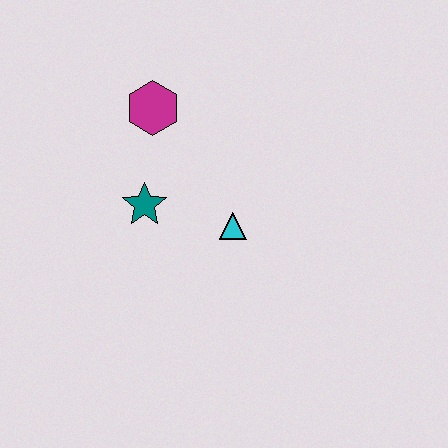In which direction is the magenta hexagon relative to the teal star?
The magenta hexagon is above the teal star.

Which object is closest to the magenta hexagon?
The teal star is closest to the magenta hexagon.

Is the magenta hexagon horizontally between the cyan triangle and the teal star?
Yes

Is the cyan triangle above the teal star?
No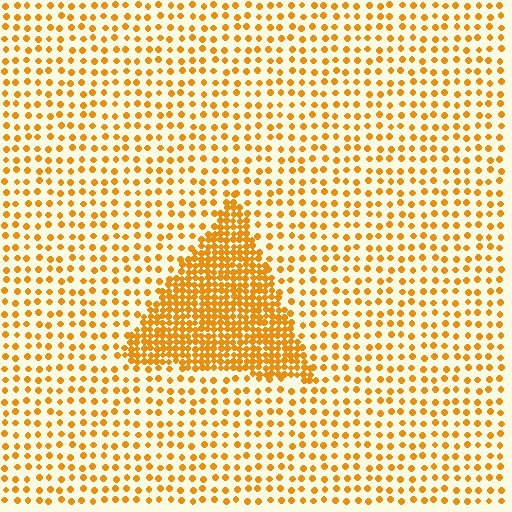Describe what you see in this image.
The image contains small orange elements arranged at two different densities. A triangle-shaped region is visible where the elements are more densely packed than the surrounding area.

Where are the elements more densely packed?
The elements are more densely packed inside the triangle boundary.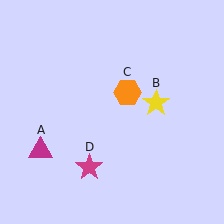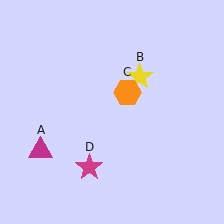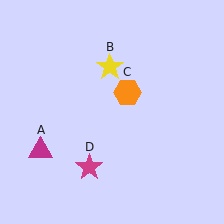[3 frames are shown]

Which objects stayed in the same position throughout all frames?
Magenta triangle (object A) and orange hexagon (object C) and magenta star (object D) remained stationary.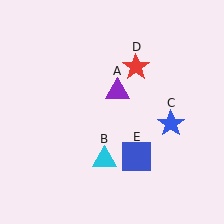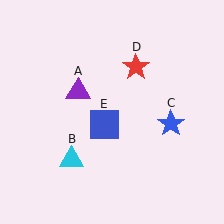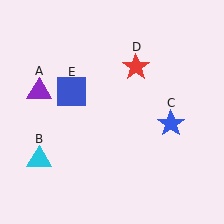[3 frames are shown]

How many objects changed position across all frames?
3 objects changed position: purple triangle (object A), cyan triangle (object B), blue square (object E).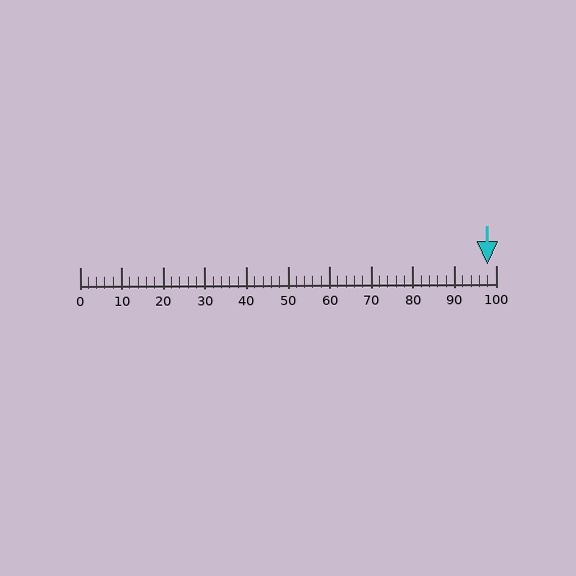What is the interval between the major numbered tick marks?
The major tick marks are spaced 10 units apart.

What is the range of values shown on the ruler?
The ruler shows values from 0 to 100.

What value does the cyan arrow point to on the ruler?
The cyan arrow points to approximately 98.